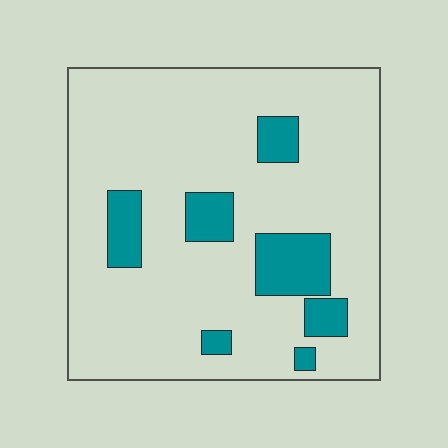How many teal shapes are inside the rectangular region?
7.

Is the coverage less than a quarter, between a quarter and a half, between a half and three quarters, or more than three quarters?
Less than a quarter.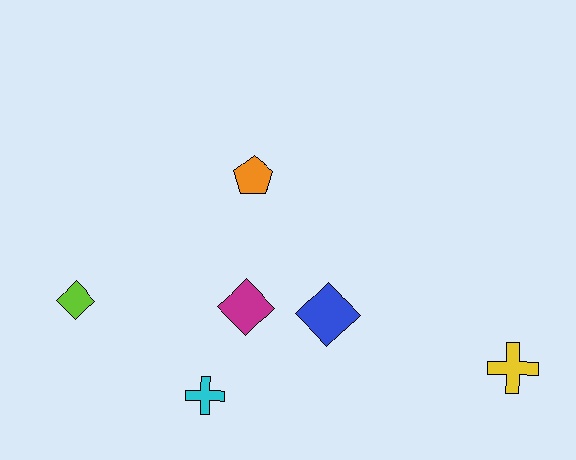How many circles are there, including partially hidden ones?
There are no circles.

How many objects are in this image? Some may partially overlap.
There are 6 objects.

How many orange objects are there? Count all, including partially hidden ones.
There is 1 orange object.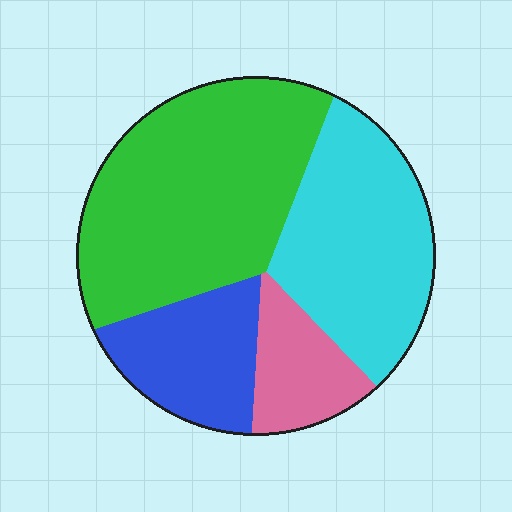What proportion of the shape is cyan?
Cyan covers 30% of the shape.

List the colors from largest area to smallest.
From largest to smallest: green, cyan, blue, pink.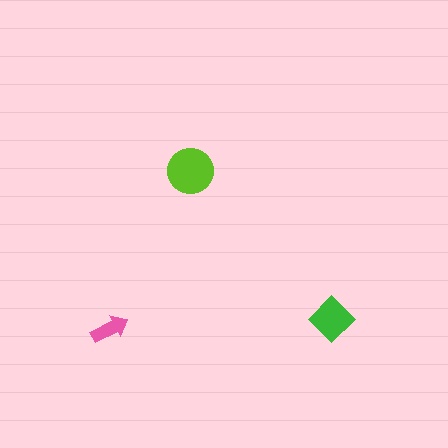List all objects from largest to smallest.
The lime circle, the green diamond, the pink arrow.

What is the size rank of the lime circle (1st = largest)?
1st.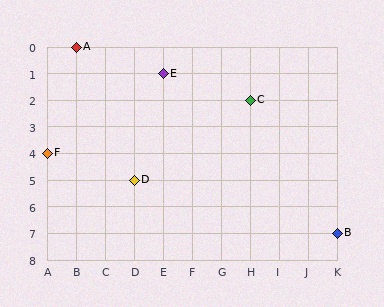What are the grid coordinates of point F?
Point F is at grid coordinates (A, 4).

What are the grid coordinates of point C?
Point C is at grid coordinates (H, 2).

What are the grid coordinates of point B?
Point B is at grid coordinates (K, 7).